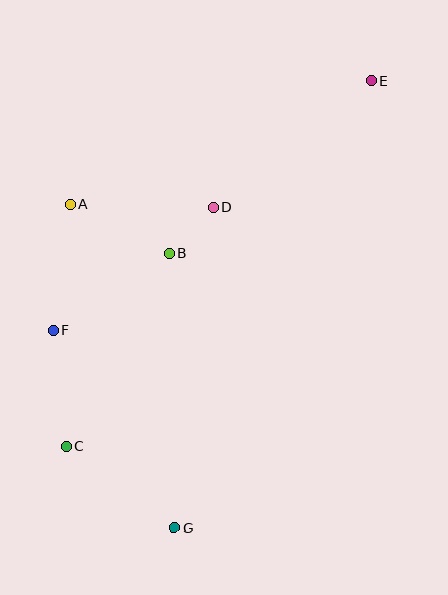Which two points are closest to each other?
Points B and D are closest to each other.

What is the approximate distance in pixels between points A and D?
The distance between A and D is approximately 143 pixels.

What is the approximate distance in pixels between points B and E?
The distance between B and E is approximately 266 pixels.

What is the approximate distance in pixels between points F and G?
The distance between F and G is approximately 232 pixels.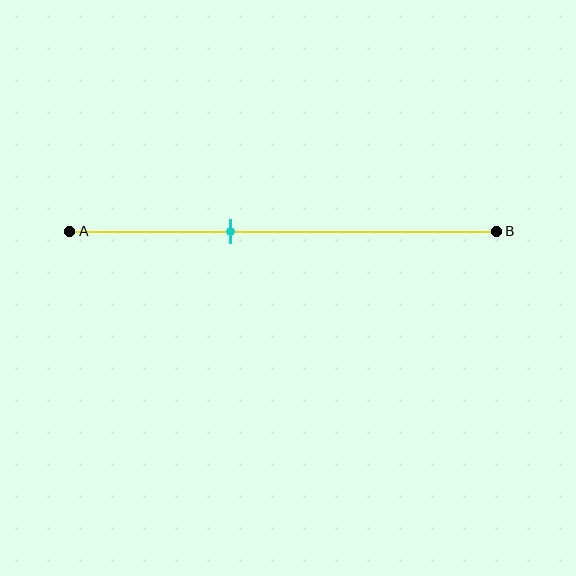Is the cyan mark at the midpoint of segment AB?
No, the mark is at about 40% from A, not at the 50% midpoint.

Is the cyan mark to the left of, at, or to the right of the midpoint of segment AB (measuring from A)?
The cyan mark is to the left of the midpoint of segment AB.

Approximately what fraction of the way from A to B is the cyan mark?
The cyan mark is approximately 40% of the way from A to B.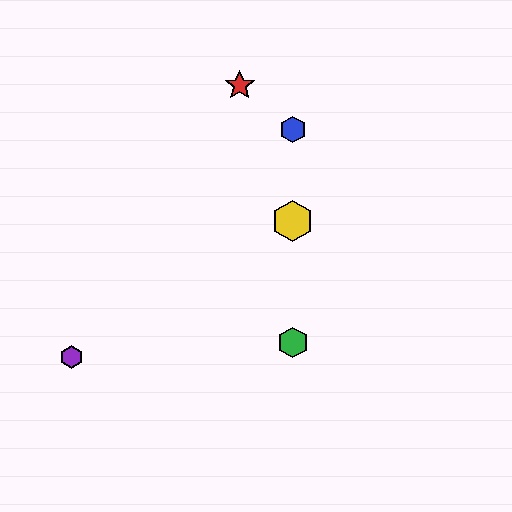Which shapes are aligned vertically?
The blue hexagon, the green hexagon, the yellow hexagon are aligned vertically.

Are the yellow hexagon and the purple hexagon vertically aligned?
No, the yellow hexagon is at x≈293 and the purple hexagon is at x≈71.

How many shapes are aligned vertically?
3 shapes (the blue hexagon, the green hexagon, the yellow hexagon) are aligned vertically.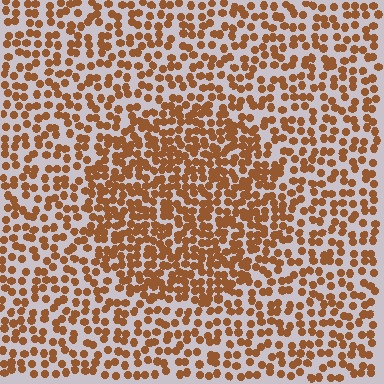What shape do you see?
I see a circle.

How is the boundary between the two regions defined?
The boundary is defined by a change in element density (approximately 1.7x ratio). All elements are the same color, size, and shape.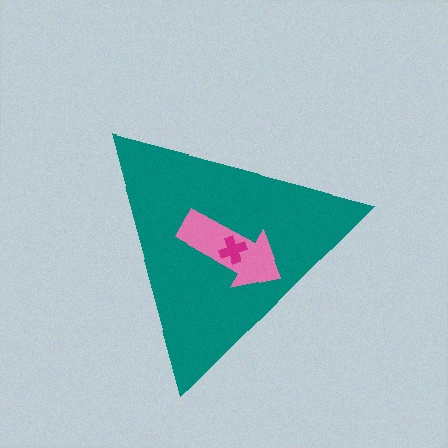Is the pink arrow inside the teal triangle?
Yes.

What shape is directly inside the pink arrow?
The magenta cross.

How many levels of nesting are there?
3.